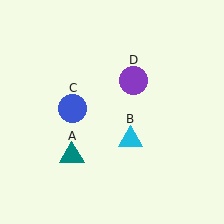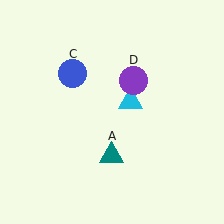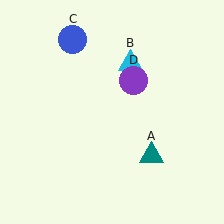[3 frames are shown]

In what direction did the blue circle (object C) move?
The blue circle (object C) moved up.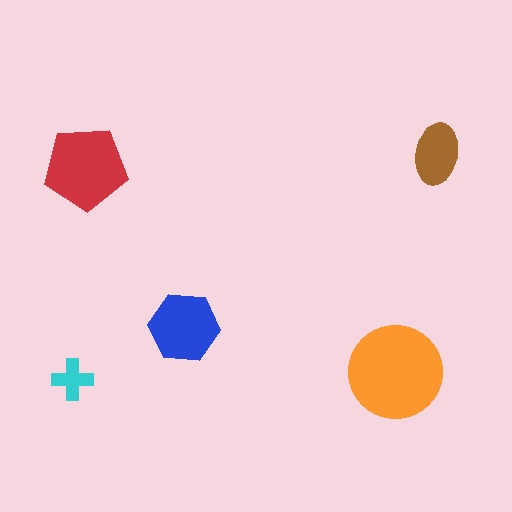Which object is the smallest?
The cyan cross.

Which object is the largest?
The orange circle.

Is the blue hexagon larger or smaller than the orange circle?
Smaller.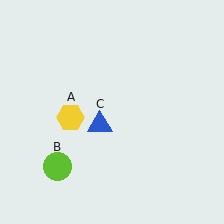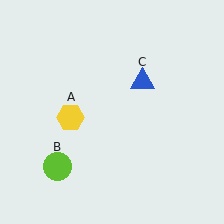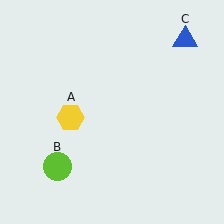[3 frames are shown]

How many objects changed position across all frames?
1 object changed position: blue triangle (object C).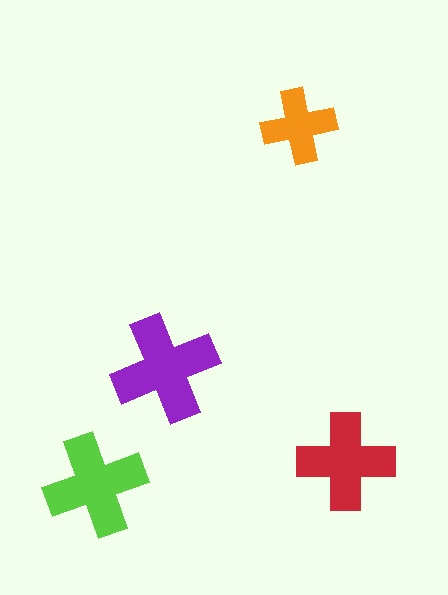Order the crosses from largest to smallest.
the purple one, the lime one, the red one, the orange one.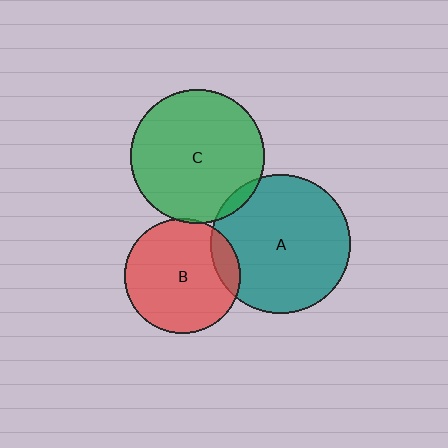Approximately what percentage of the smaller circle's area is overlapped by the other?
Approximately 5%.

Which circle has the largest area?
Circle A (teal).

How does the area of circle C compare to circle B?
Approximately 1.3 times.